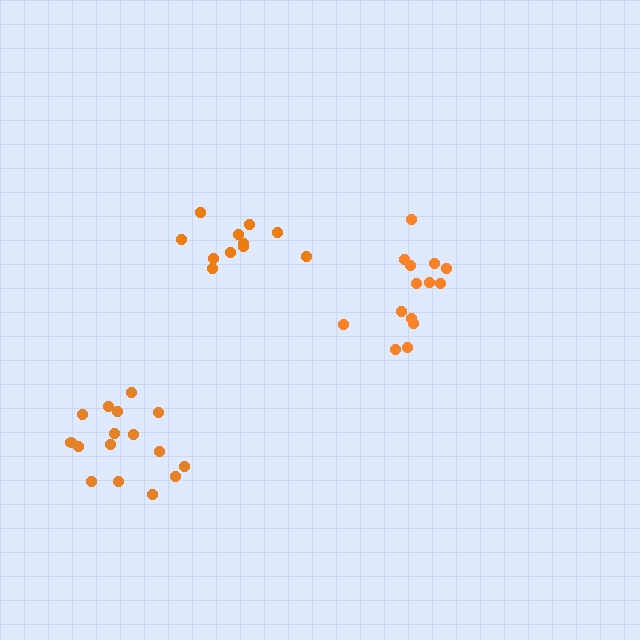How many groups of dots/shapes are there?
There are 3 groups.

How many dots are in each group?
Group 1: 11 dots, Group 2: 14 dots, Group 3: 16 dots (41 total).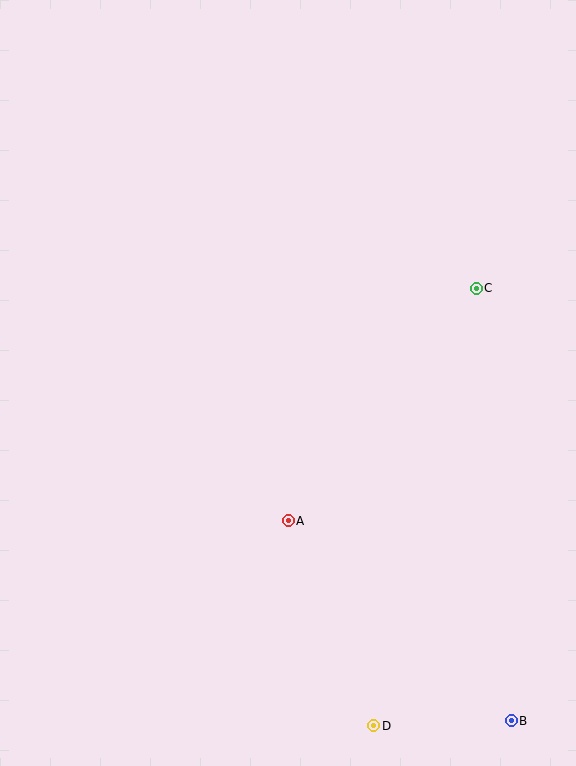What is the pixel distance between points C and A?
The distance between C and A is 299 pixels.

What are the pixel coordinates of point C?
Point C is at (476, 288).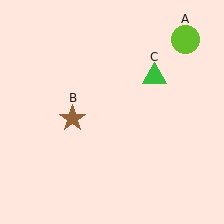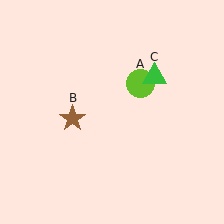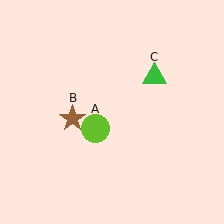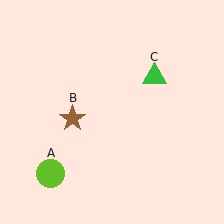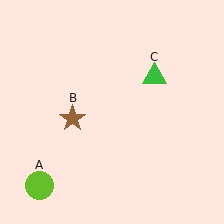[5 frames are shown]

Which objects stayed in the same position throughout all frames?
Brown star (object B) and green triangle (object C) remained stationary.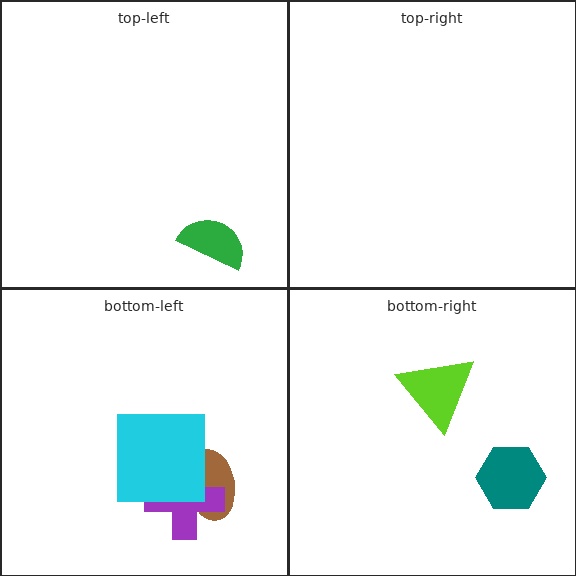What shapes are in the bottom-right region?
The teal hexagon, the lime triangle.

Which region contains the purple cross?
The bottom-left region.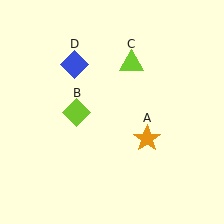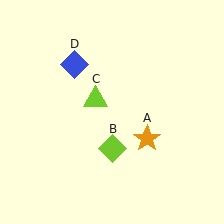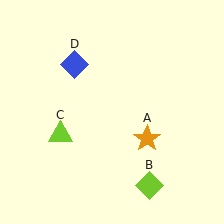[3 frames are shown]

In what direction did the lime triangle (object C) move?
The lime triangle (object C) moved down and to the left.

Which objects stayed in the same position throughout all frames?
Orange star (object A) and blue diamond (object D) remained stationary.